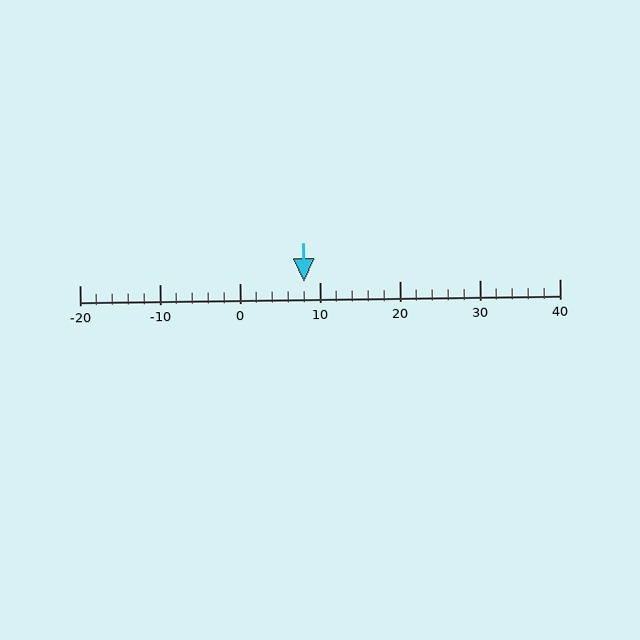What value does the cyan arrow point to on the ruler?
The cyan arrow points to approximately 8.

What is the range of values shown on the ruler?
The ruler shows values from -20 to 40.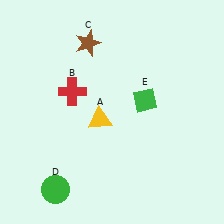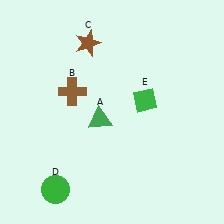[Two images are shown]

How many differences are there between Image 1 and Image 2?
There are 2 differences between the two images.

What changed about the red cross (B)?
In Image 1, B is red. In Image 2, it changed to brown.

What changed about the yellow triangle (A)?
In Image 1, A is yellow. In Image 2, it changed to green.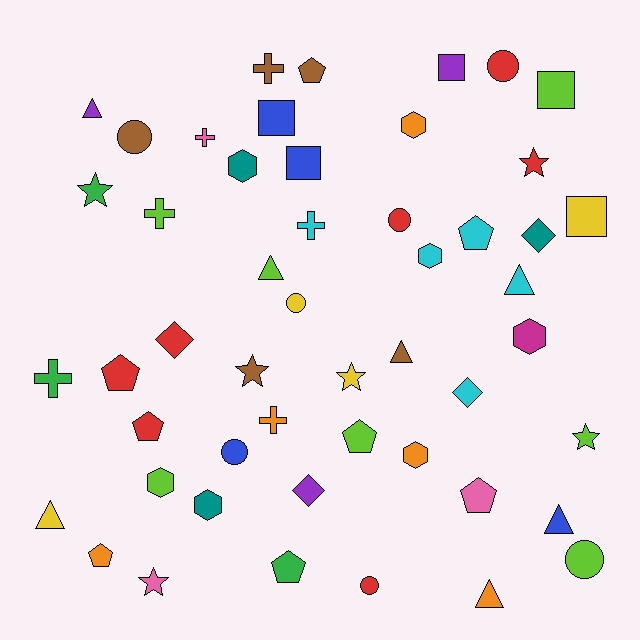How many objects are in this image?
There are 50 objects.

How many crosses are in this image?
There are 6 crosses.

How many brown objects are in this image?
There are 5 brown objects.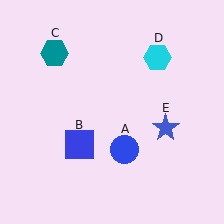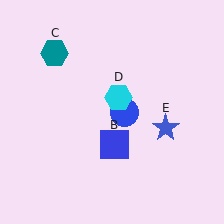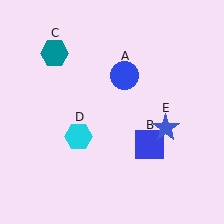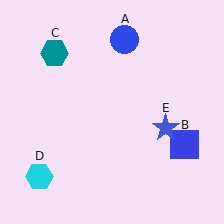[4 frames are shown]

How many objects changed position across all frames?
3 objects changed position: blue circle (object A), blue square (object B), cyan hexagon (object D).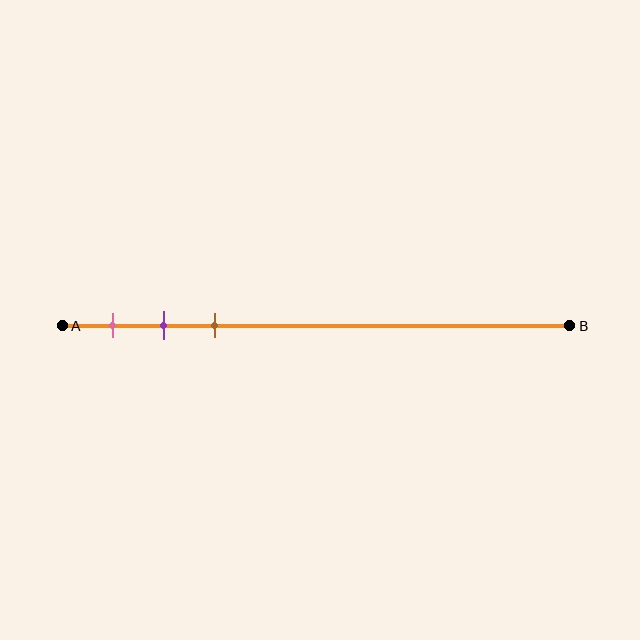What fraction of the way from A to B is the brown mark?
The brown mark is approximately 30% (0.3) of the way from A to B.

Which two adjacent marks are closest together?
The purple and brown marks are the closest adjacent pair.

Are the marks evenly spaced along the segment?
Yes, the marks are approximately evenly spaced.